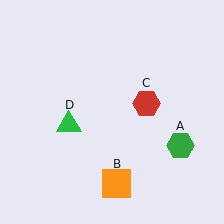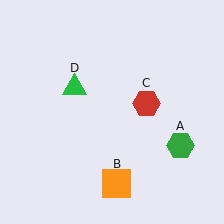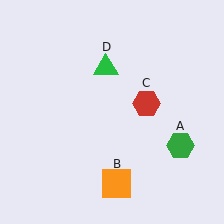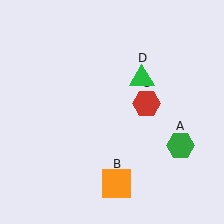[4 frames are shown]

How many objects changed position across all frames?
1 object changed position: green triangle (object D).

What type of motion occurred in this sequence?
The green triangle (object D) rotated clockwise around the center of the scene.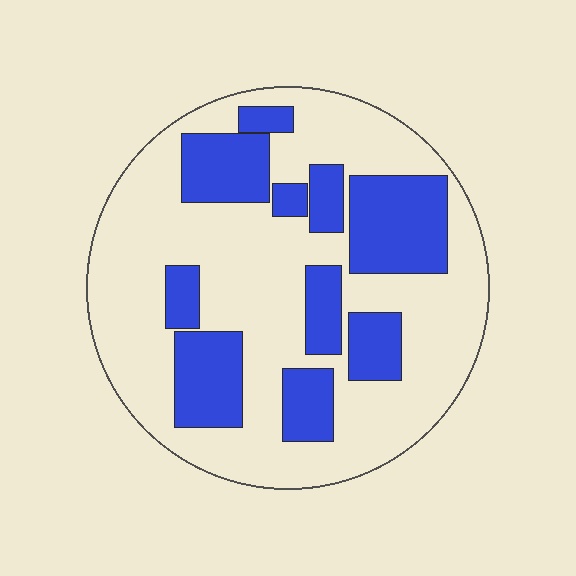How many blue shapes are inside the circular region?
10.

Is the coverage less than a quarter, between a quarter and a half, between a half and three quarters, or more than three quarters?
Between a quarter and a half.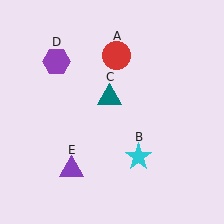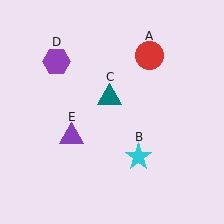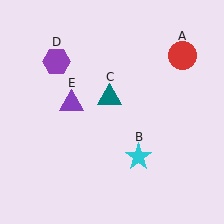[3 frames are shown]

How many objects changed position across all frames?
2 objects changed position: red circle (object A), purple triangle (object E).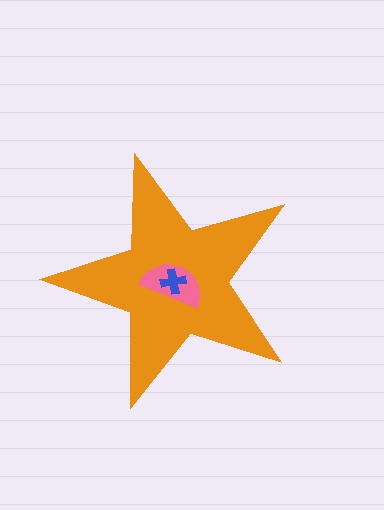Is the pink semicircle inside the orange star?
Yes.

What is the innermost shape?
The blue cross.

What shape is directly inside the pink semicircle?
The blue cross.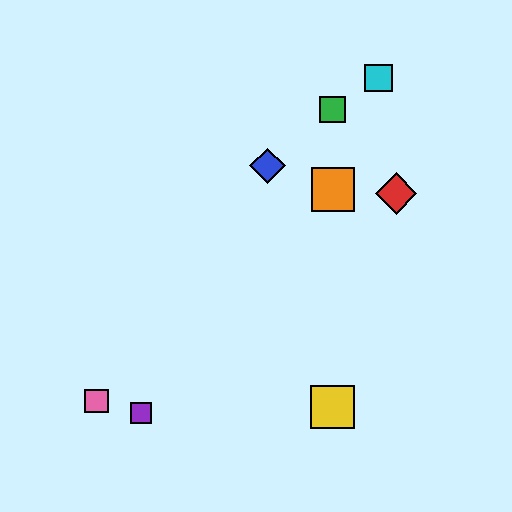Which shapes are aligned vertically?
The green square, the yellow square, the orange square are aligned vertically.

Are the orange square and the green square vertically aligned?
Yes, both are at x≈333.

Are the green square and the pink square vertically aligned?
No, the green square is at x≈333 and the pink square is at x≈96.